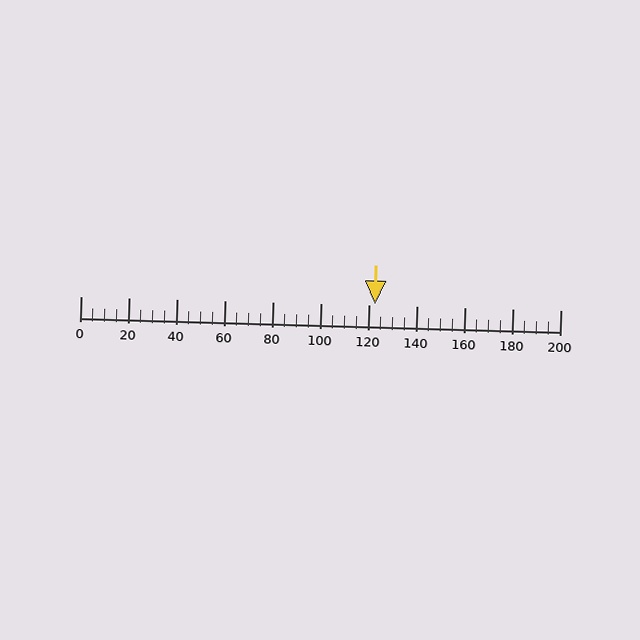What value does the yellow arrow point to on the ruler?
The yellow arrow points to approximately 123.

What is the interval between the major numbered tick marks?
The major tick marks are spaced 20 units apart.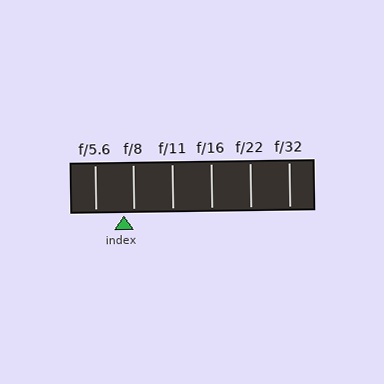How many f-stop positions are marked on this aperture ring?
There are 6 f-stop positions marked.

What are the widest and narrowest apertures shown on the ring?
The widest aperture shown is f/5.6 and the narrowest is f/32.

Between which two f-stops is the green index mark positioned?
The index mark is between f/5.6 and f/8.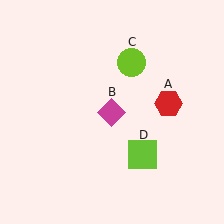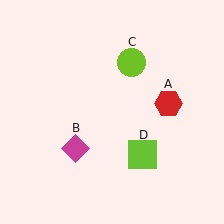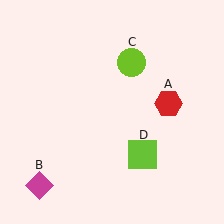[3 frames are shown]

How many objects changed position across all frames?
1 object changed position: magenta diamond (object B).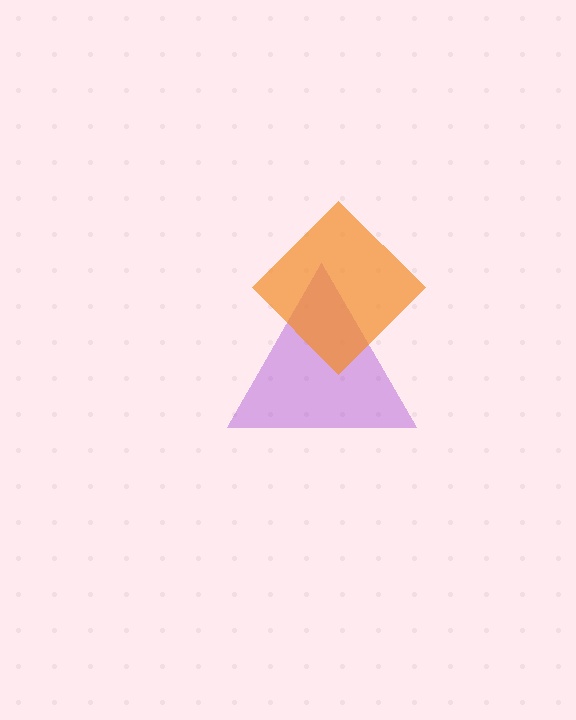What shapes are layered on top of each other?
The layered shapes are: a purple triangle, an orange diamond.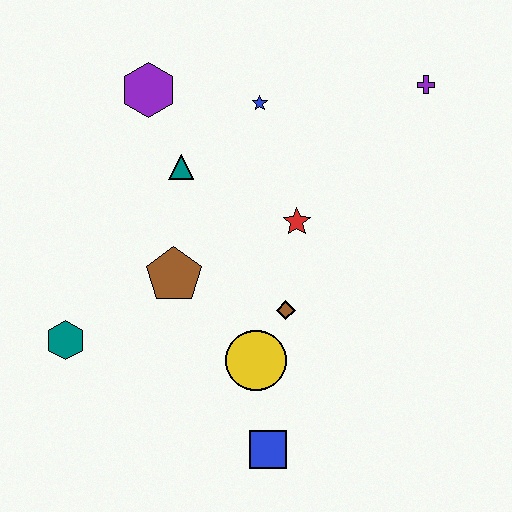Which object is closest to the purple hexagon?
The teal triangle is closest to the purple hexagon.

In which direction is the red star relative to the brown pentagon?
The red star is to the right of the brown pentagon.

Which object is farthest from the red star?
The teal hexagon is farthest from the red star.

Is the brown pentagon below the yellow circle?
No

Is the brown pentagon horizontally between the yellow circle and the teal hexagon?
Yes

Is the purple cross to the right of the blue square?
Yes